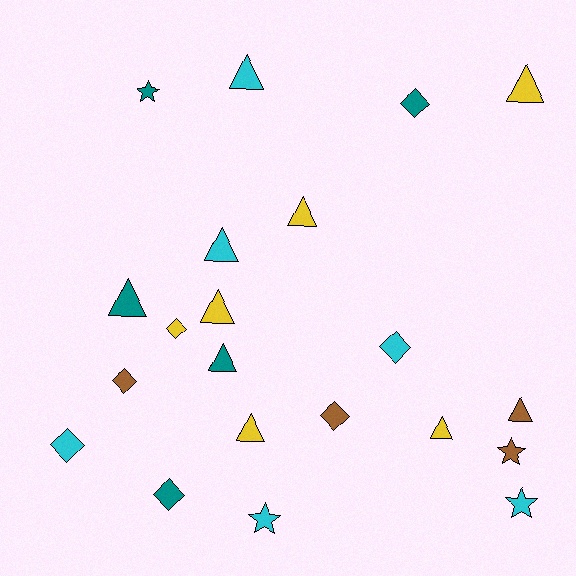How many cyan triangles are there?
There are 2 cyan triangles.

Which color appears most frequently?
Cyan, with 6 objects.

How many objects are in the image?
There are 21 objects.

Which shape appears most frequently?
Triangle, with 10 objects.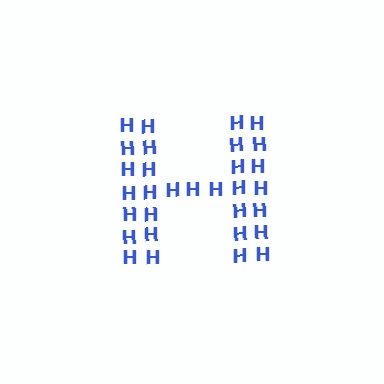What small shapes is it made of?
It is made of small letter H's.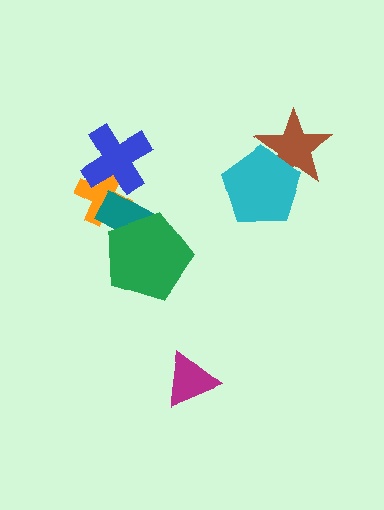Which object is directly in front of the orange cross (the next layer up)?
The blue cross is directly in front of the orange cross.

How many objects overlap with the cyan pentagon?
1 object overlaps with the cyan pentagon.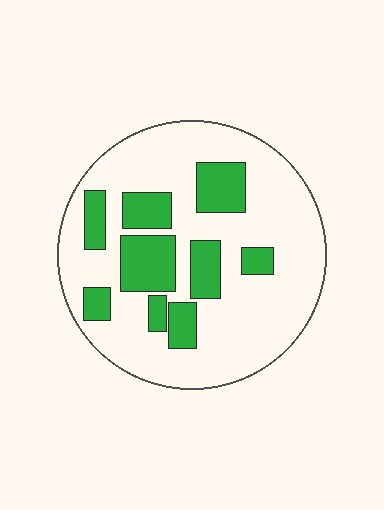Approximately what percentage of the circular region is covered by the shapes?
Approximately 25%.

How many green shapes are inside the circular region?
9.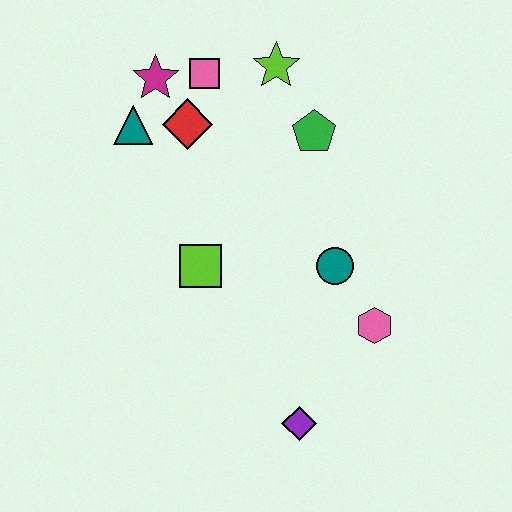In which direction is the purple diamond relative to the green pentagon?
The purple diamond is below the green pentagon.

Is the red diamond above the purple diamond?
Yes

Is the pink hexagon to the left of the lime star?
No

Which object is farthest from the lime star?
The purple diamond is farthest from the lime star.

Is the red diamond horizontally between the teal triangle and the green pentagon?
Yes